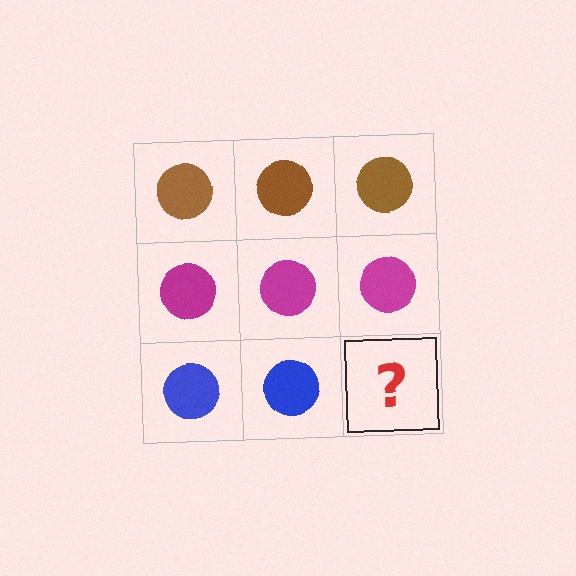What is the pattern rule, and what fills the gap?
The rule is that each row has a consistent color. The gap should be filled with a blue circle.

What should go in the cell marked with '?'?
The missing cell should contain a blue circle.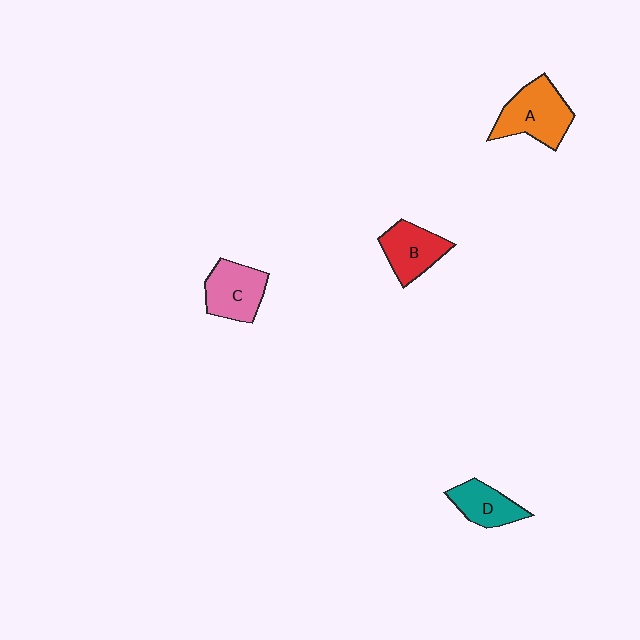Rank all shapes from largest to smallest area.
From largest to smallest: A (orange), C (pink), B (red), D (teal).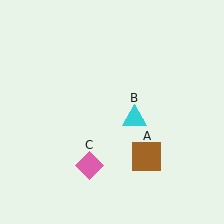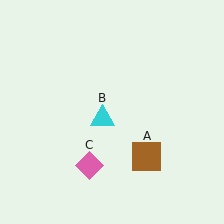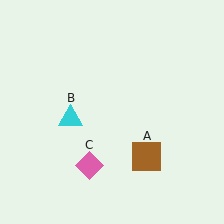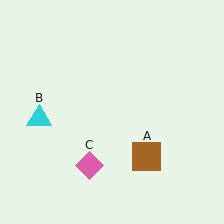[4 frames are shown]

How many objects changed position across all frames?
1 object changed position: cyan triangle (object B).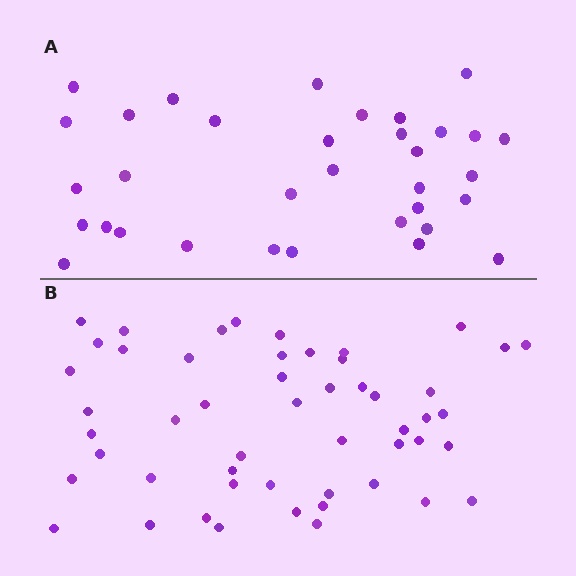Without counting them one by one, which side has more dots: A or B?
Region B (the bottom region) has more dots.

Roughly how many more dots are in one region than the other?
Region B has approximately 15 more dots than region A.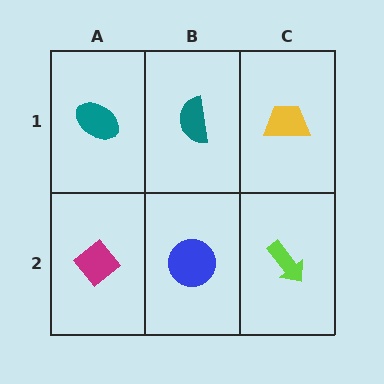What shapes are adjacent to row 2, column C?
A yellow trapezoid (row 1, column C), a blue circle (row 2, column B).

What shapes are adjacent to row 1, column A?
A magenta diamond (row 2, column A), a teal semicircle (row 1, column B).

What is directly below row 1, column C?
A lime arrow.